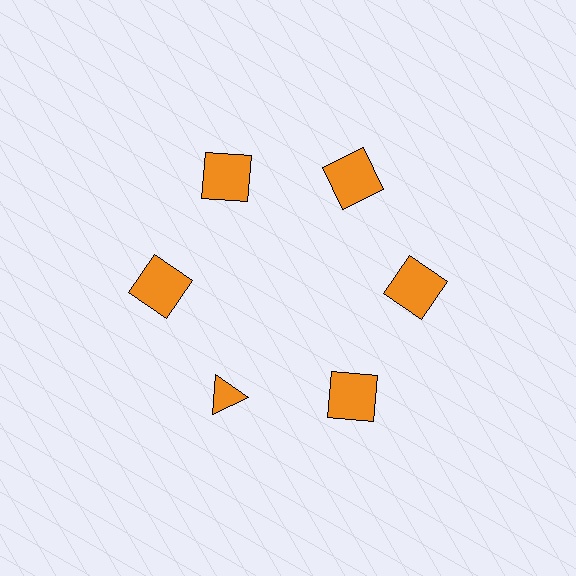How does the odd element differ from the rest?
It has a different shape: triangle instead of square.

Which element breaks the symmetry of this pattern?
The orange triangle at roughly the 7 o'clock position breaks the symmetry. All other shapes are orange squares.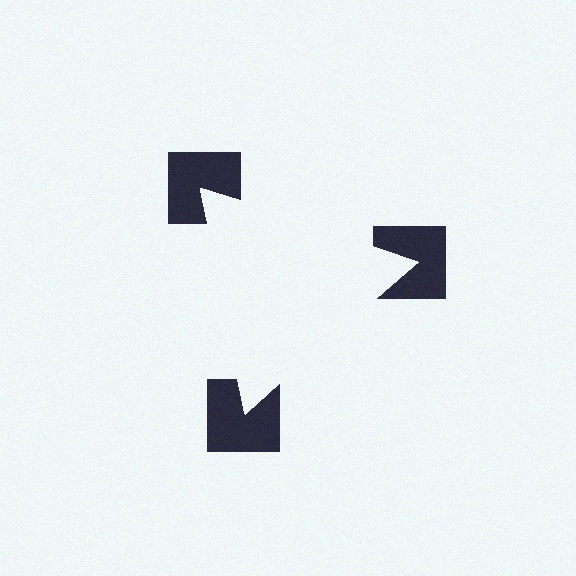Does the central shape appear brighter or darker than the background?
It typically appears slightly brighter than the background, even though no actual brightness change is drawn.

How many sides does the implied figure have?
3 sides.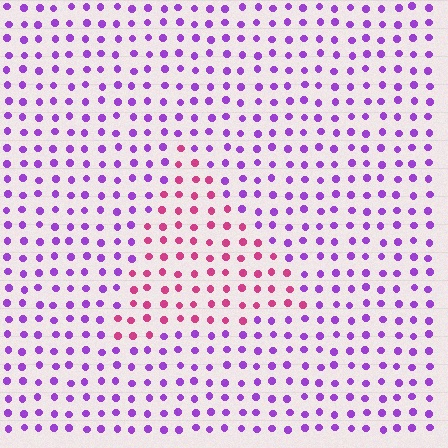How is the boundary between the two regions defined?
The boundary is defined purely by a slight shift in hue (about 51 degrees). Spacing, size, and orientation are identical on both sides.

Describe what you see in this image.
The image is filled with small purple elements in a uniform arrangement. A triangle-shaped region is visible where the elements are tinted to a slightly different hue, forming a subtle color boundary.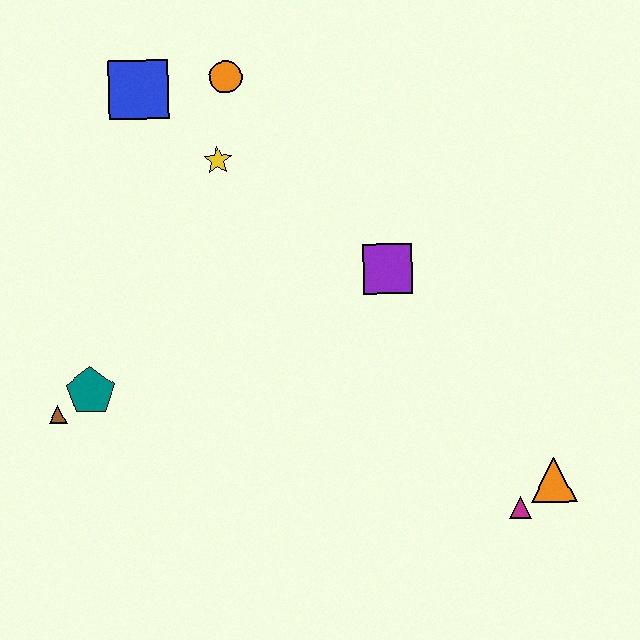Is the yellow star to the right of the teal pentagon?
Yes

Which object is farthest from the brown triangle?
The orange triangle is farthest from the brown triangle.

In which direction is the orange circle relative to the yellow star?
The orange circle is above the yellow star.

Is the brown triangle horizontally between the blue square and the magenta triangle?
No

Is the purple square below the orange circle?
Yes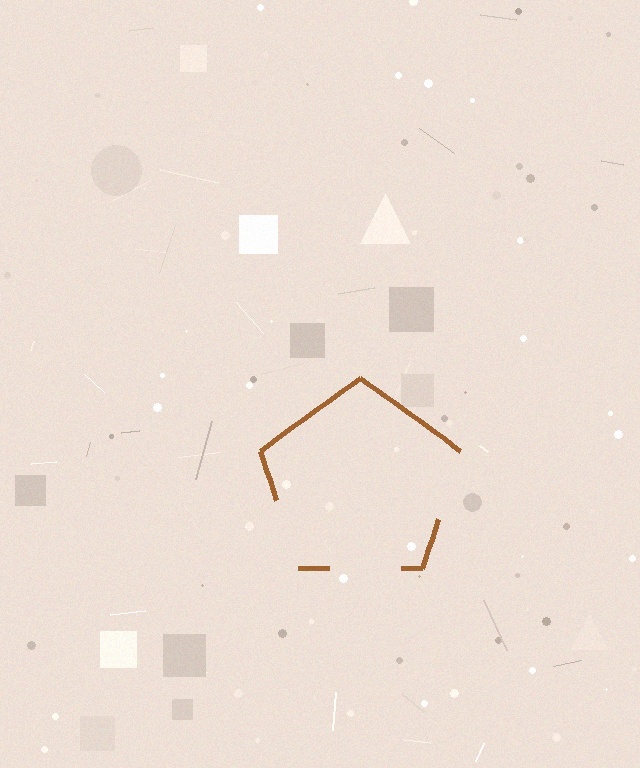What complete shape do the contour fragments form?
The contour fragments form a pentagon.